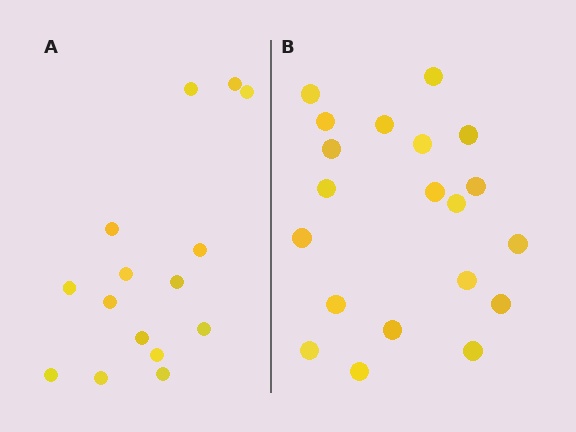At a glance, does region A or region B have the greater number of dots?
Region B (the right region) has more dots.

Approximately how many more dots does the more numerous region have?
Region B has about 5 more dots than region A.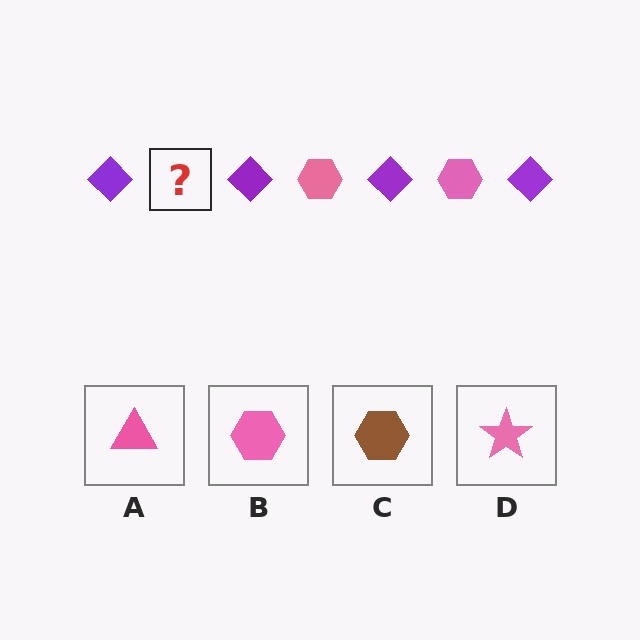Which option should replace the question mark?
Option B.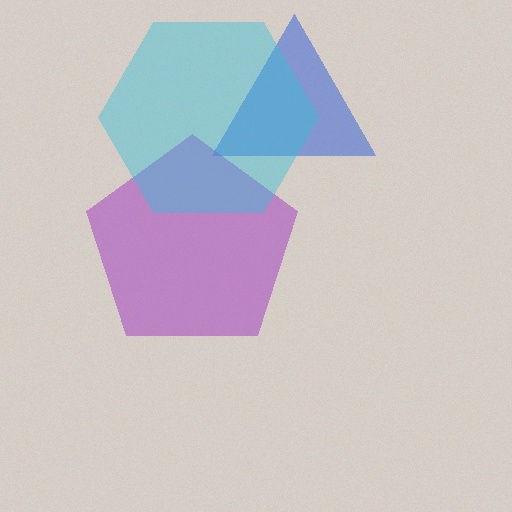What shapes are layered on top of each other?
The layered shapes are: a blue triangle, a purple pentagon, a cyan hexagon.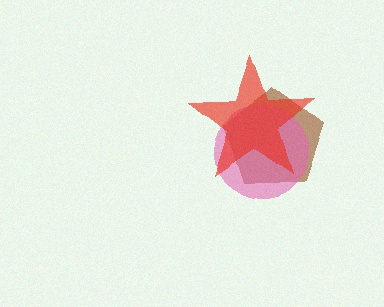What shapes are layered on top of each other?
The layered shapes are: a brown pentagon, a pink circle, a red star.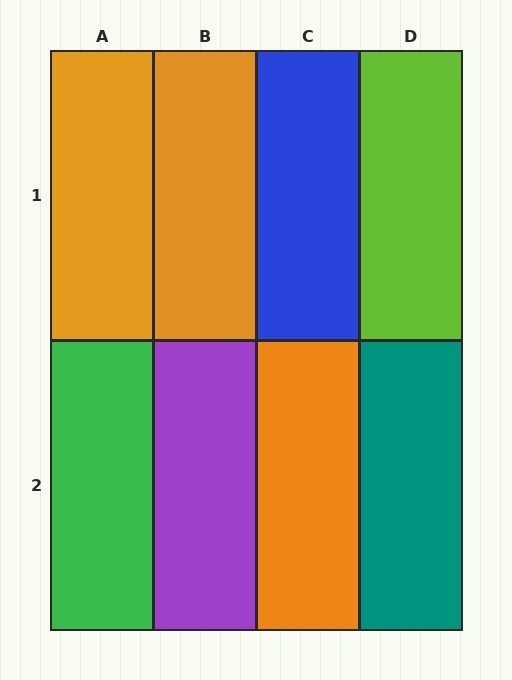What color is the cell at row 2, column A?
Green.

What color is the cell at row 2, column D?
Teal.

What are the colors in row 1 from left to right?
Orange, orange, blue, lime.